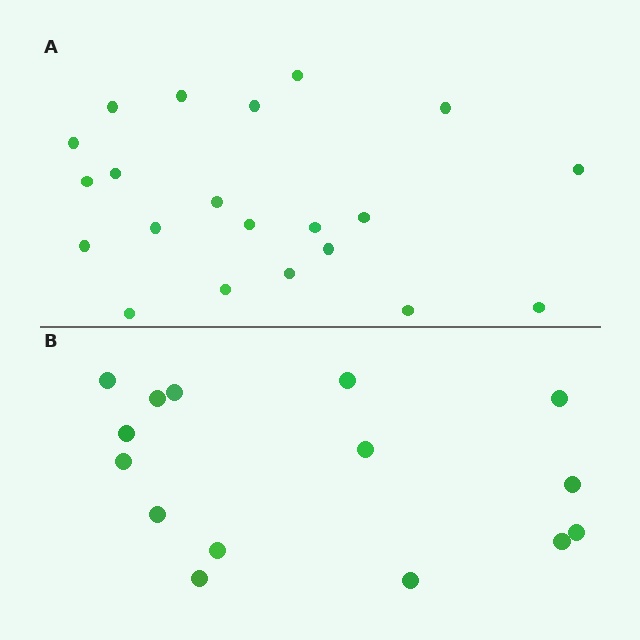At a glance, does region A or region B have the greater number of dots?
Region A (the top region) has more dots.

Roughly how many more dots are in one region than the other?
Region A has about 6 more dots than region B.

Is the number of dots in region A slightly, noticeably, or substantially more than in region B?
Region A has noticeably more, but not dramatically so. The ratio is roughly 1.4 to 1.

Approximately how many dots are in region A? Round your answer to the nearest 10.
About 20 dots. (The exact count is 21, which rounds to 20.)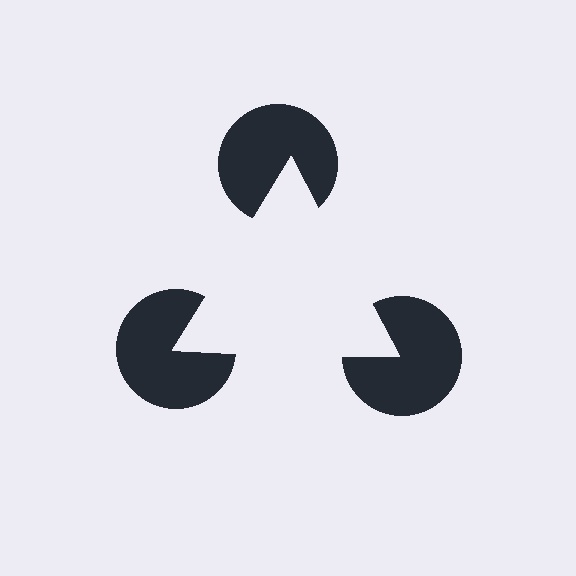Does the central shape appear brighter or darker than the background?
It typically appears slightly brighter than the background, even though no actual brightness change is drawn.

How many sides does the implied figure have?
3 sides.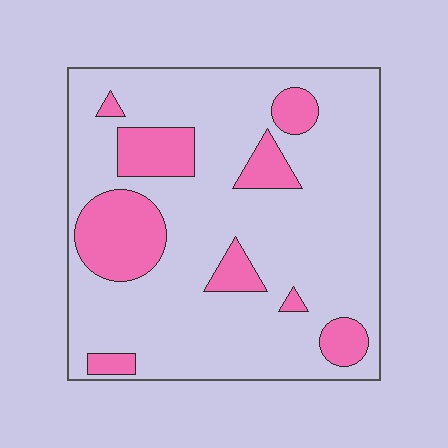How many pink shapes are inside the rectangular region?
9.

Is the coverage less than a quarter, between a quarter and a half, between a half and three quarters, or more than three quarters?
Less than a quarter.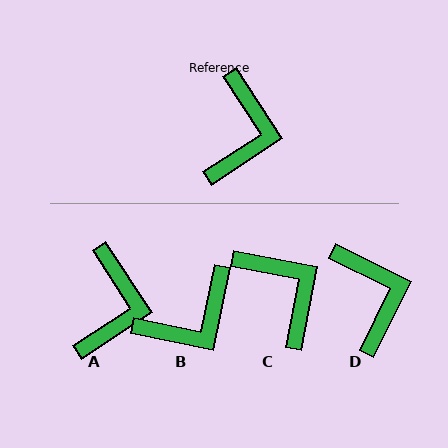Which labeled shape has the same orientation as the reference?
A.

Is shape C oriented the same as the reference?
No, it is off by about 46 degrees.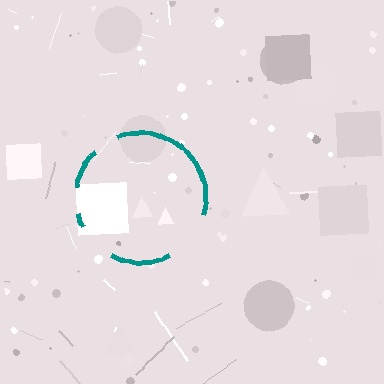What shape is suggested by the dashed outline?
The dashed outline suggests a circle.